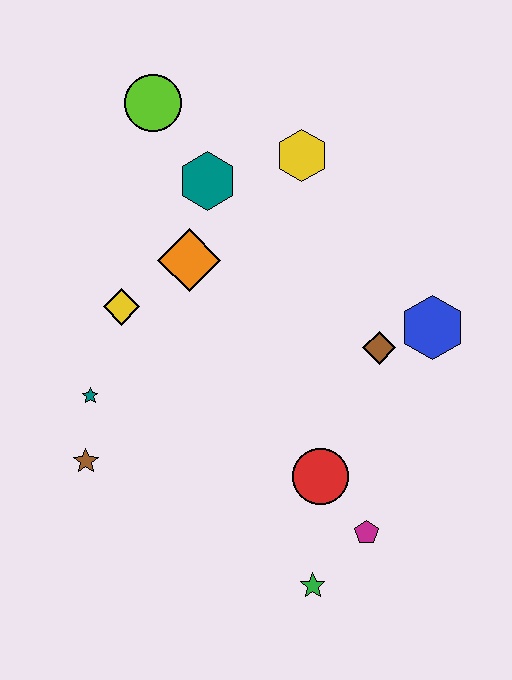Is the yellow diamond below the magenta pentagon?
No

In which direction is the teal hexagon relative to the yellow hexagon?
The teal hexagon is to the left of the yellow hexagon.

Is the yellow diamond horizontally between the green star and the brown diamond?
No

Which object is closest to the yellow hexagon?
The teal hexagon is closest to the yellow hexagon.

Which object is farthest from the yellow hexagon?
The green star is farthest from the yellow hexagon.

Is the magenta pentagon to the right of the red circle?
Yes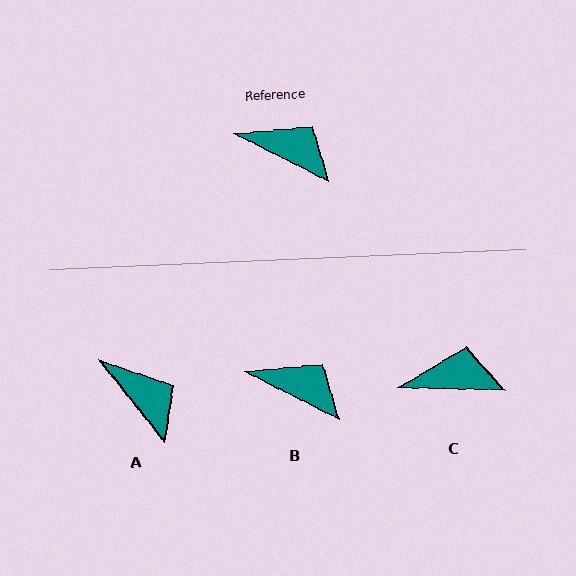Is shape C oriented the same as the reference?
No, it is off by about 25 degrees.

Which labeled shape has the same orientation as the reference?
B.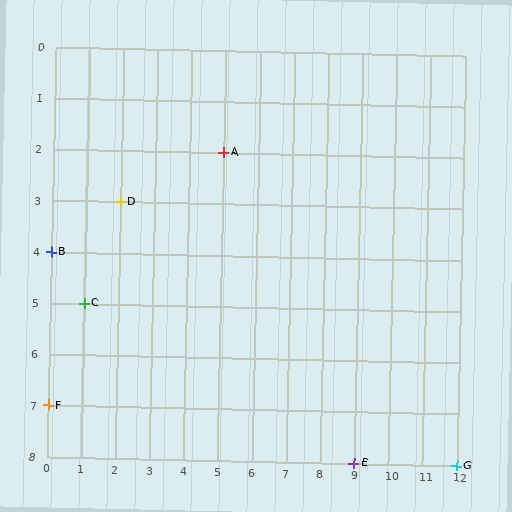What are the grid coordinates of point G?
Point G is at grid coordinates (12, 8).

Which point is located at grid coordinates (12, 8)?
Point G is at (12, 8).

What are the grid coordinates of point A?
Point A is at grid coordinates (5, 2).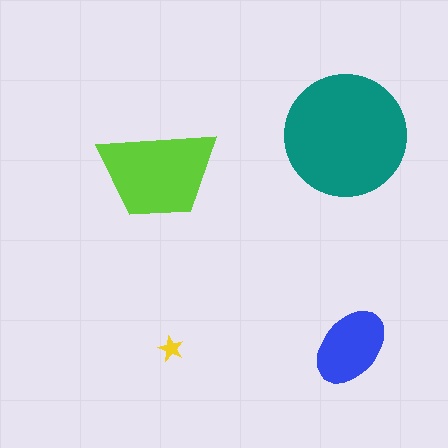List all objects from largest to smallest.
The teal circle, the lime trapezoid, the blue ellipse, the yellow star.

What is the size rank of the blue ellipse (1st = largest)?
3rd.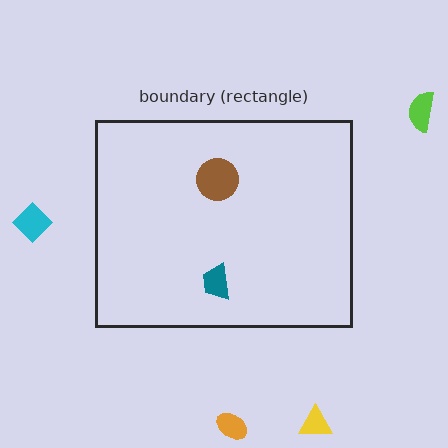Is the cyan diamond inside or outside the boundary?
Outside.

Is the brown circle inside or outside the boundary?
Inside.